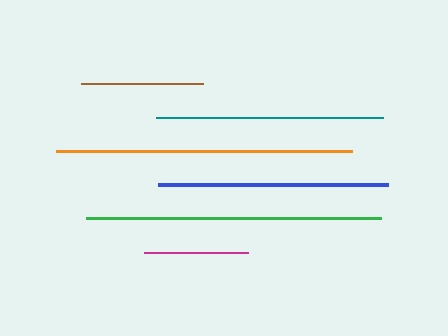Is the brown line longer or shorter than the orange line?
The orange line is longer than the brown line.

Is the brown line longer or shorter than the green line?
The green line is longer than the brown line.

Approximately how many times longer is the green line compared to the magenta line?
The green line is approximately 2.8 times the length of the magenta line.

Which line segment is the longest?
The orange line is the longest at approximately 296 pixels.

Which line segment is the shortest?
The magenta line is the shortest at approximately 105 pixels.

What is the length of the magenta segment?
The magenta segment is approximately 105 pixels long.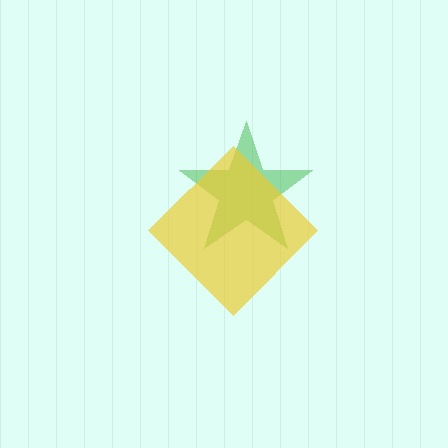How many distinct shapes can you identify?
There are 2 distinct shapes: a green star, a yellow diamond.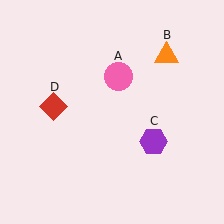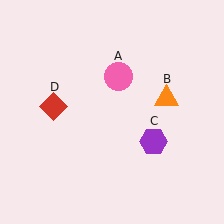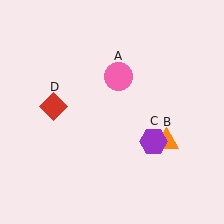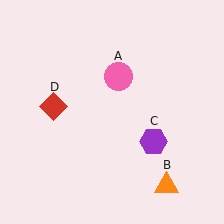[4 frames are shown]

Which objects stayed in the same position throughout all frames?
Pink circle (object A) and purple hexagon (object C) and red diamond (object D) remained stationary.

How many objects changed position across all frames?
1 object changed position: orange triangle (object B).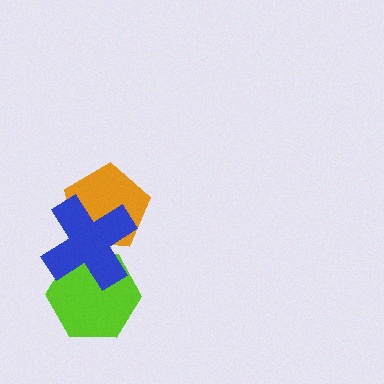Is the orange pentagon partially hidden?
Yes, it is partially covered by another shape.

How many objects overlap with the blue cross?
2 objects overlap with the blue cross.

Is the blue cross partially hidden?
No, no other shape covers it.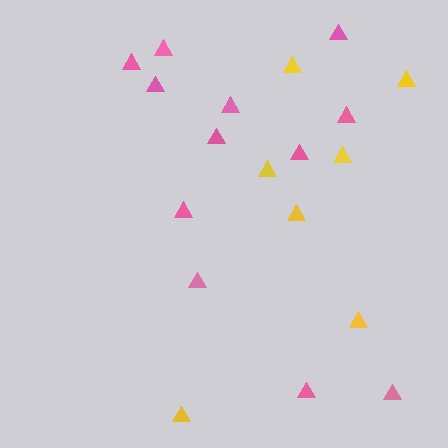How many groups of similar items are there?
There are 2 groups: one group of pink triangles (12) and one group of yellow triangles (7).